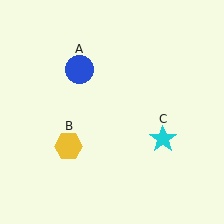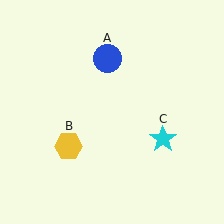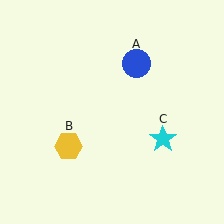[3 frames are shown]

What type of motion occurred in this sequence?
The blue circle (object A) rotated clockwise around the center of the scene.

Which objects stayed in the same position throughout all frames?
Yellow hexagon (object B) and cyan star (object C) remained stationary.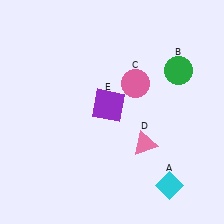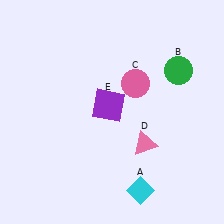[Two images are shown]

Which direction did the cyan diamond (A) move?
The cyan diamond (A) moved left.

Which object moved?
The cyan diamond (A) moved left.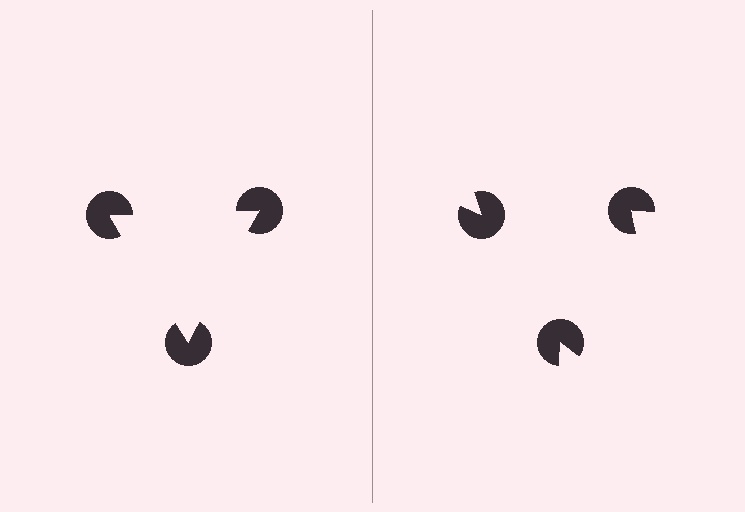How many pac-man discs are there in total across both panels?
6 — 3 on each side.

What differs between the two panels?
The pac-man discs are positioned identically on both sides; only the wedge orientations differ. On the left they align to a triangle; on the right they are misaligned.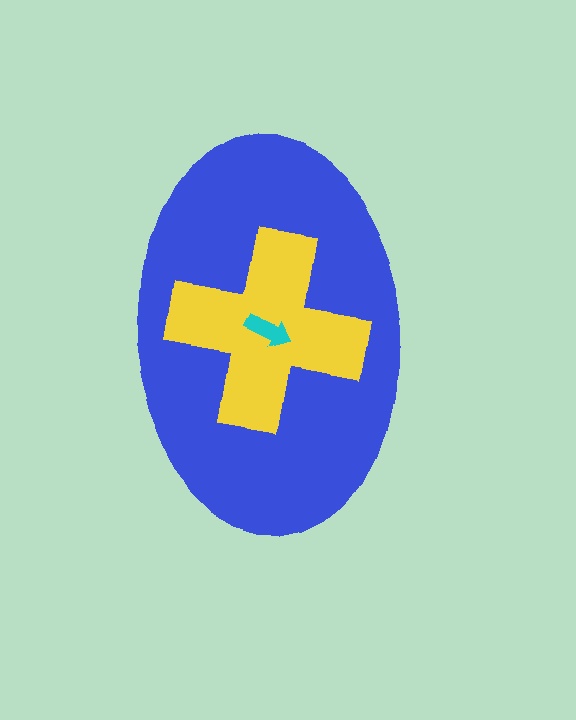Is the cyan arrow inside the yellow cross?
Yes.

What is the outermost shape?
The blue ellipse.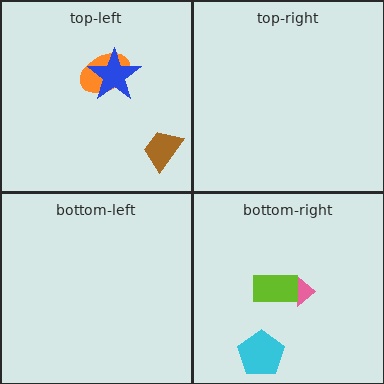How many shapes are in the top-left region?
3.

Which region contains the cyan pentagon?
The bottom-right region.